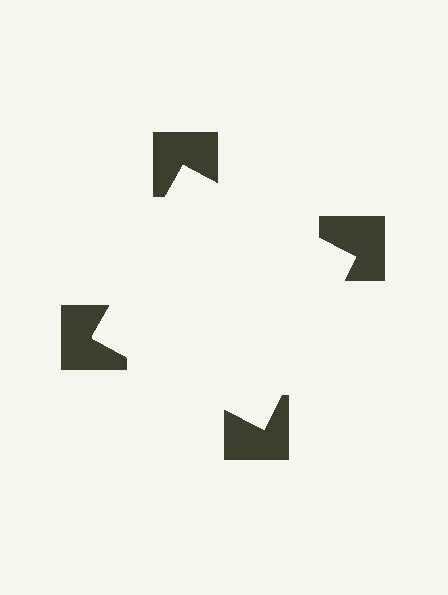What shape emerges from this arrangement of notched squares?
An illusory square — its edges are inferred from the aligned wedge cuts in the notched squares, not physically drawn.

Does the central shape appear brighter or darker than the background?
It typically appears slightly brighter than the background, even though no actual brightness change is drawn.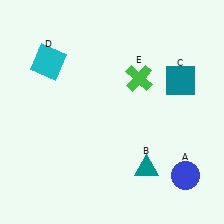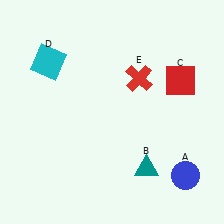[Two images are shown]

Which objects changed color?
C changed from teal to red. E changed from green to red.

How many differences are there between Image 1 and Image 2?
There are 2 differences between the two images.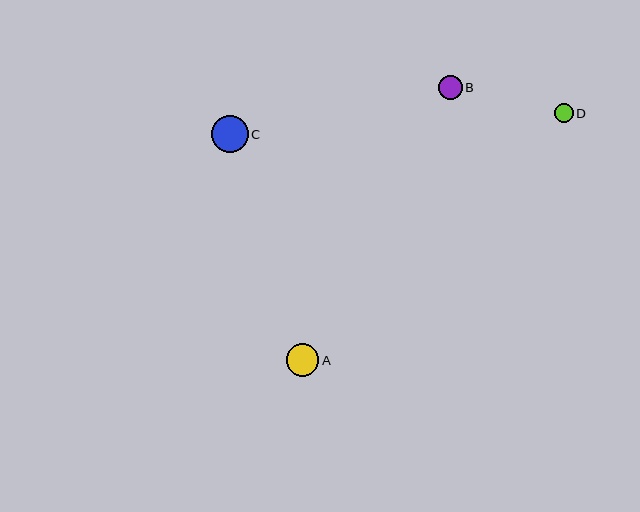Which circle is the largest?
Circle C is the largest with a size of approximately 37 pixels.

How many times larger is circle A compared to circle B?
Circle A is approximately 1.4 times the size of circle B.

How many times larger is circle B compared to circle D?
Circle B is approximately 1.3 times the size of circle D.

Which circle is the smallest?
Circle D is the smallest with a size of approximately 19 pixels.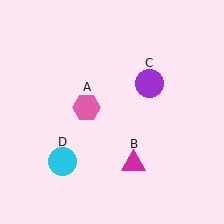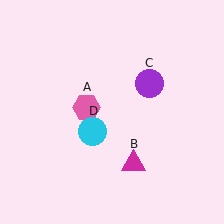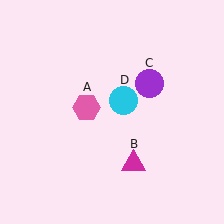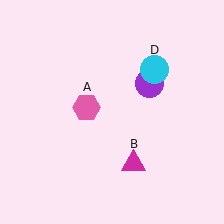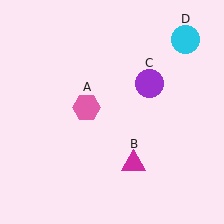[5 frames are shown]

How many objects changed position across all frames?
1 object changed position: cyan circle (object D).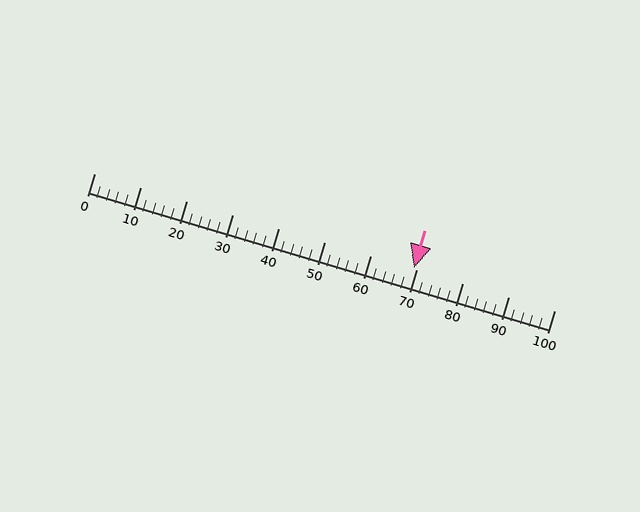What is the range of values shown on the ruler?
The ruler shows values from 0 to 100.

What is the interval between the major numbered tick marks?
The major tick marks are spaced 10 units apart.